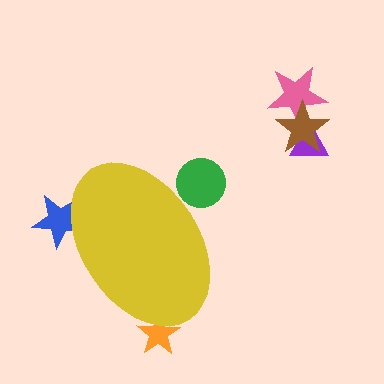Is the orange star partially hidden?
Yes, the orange star is partially hidden behind the yellow ellipse.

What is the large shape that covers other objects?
A yellow ellipse.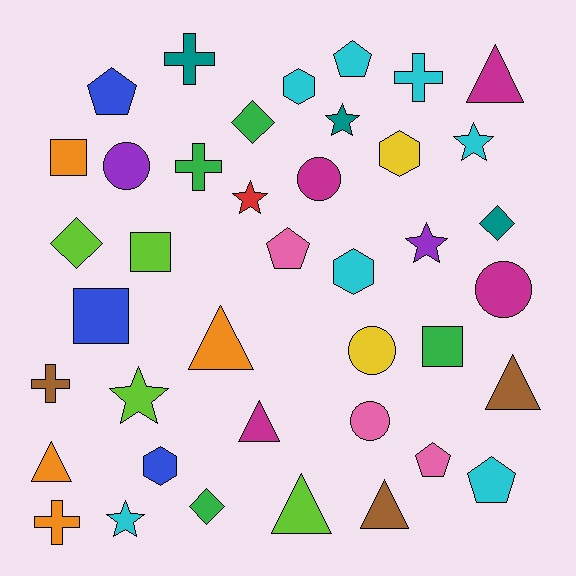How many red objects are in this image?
There is 1 red object.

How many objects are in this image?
There are 40 objects.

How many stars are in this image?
There are 6 stars.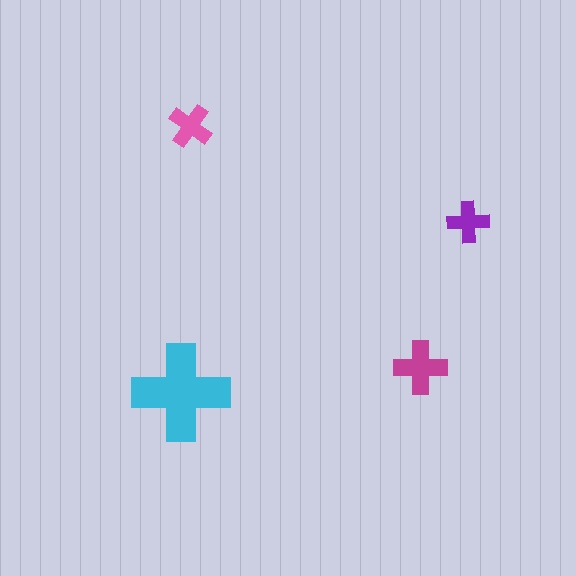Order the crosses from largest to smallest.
the cyan one, the magenta one, the pink one, the purple one.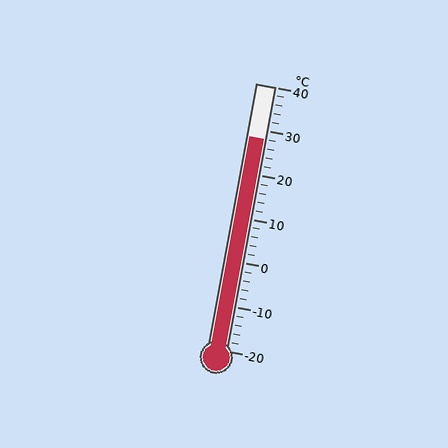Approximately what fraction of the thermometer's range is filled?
The thermometer is filled to approximately 80% of its range.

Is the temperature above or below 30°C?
The temperature is below 30°C.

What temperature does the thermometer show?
The thermometer shows approximately 28°C.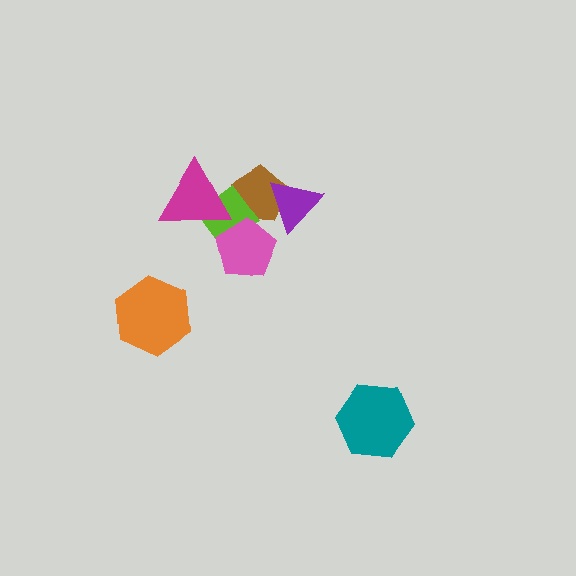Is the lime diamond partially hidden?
Yes, it is partially covered by another shape.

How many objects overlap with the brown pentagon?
4 objects overlap with the brown pentagon.